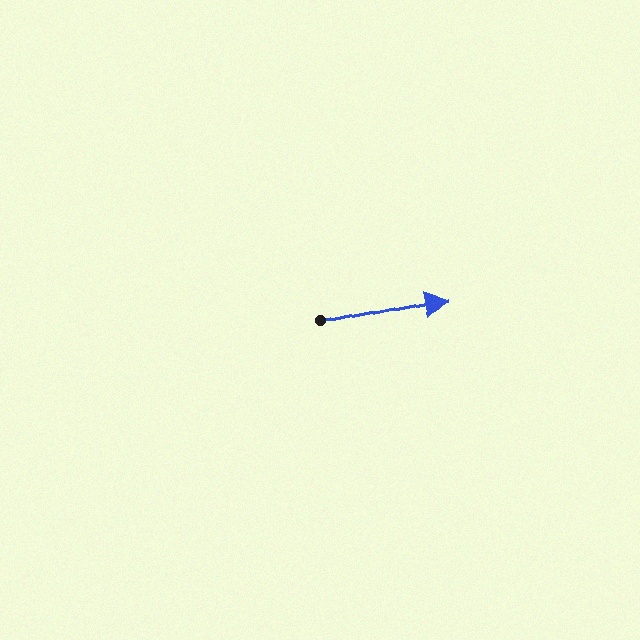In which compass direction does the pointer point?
East.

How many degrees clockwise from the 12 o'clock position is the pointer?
Approximately 79 degrees.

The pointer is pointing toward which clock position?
Roughly 3 o'clock.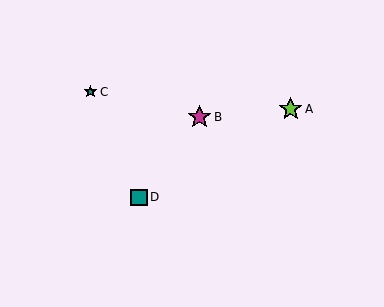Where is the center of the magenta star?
The center of the magenta star is at (200, 117).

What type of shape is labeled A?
Shape A is a lime star.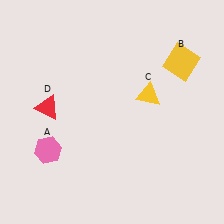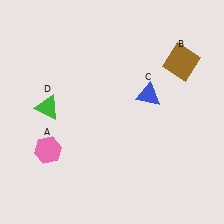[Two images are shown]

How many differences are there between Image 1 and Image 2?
There are 3 differences between the two images.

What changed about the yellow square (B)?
In Image 1, B is yellow. In Image 2, it changed to brown.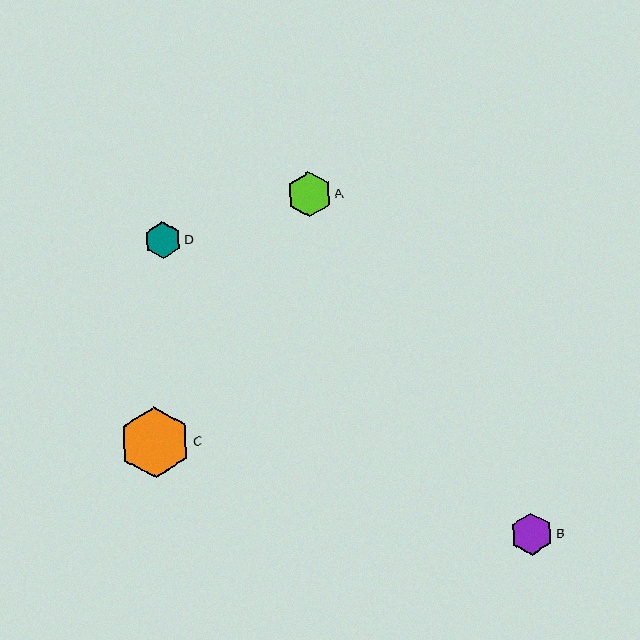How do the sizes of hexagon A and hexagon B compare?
Hexagon A and hexagon B are approximately the same size.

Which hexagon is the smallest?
Hexagon D is the smallest with a size of approximately 37 pixels.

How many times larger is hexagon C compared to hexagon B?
Hexagon C is approximately 1.7 times the size of hexagon B.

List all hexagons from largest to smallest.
From largest to smallest: C, A, B, D.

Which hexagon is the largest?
Hexagon C is the largest with a size of approximately 72 pixels.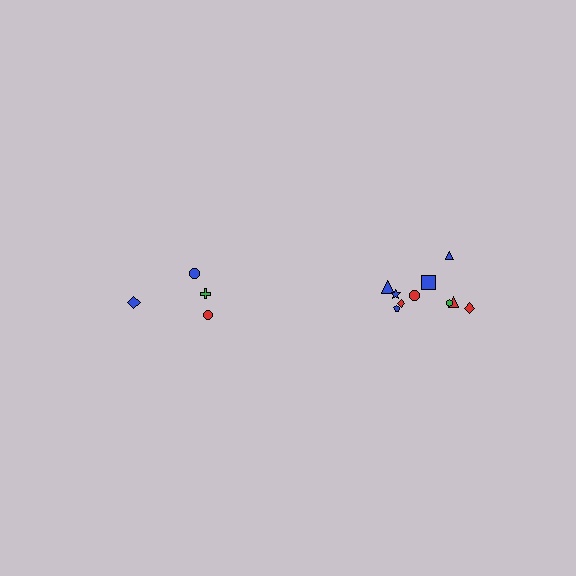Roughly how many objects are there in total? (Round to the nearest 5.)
Roughly 15 objects in total.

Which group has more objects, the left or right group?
The right group.